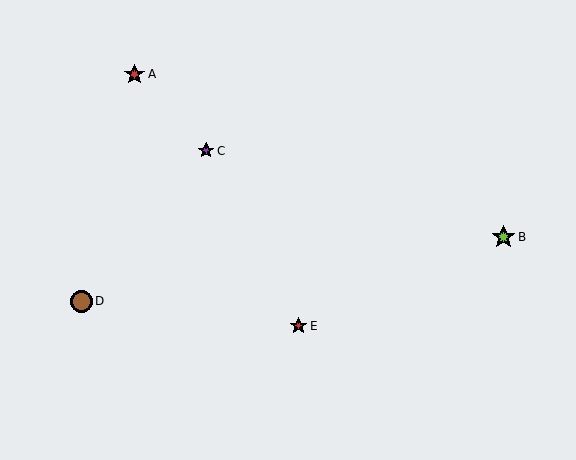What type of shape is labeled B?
Shape B is a lime star.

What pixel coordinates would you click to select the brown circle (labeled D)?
Click at (81, 301) to select the brown circle D.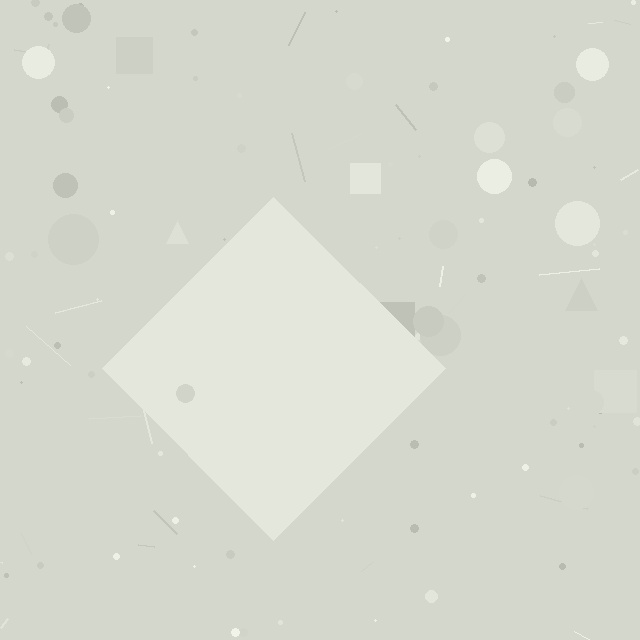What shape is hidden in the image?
A diamond is hidden in the image.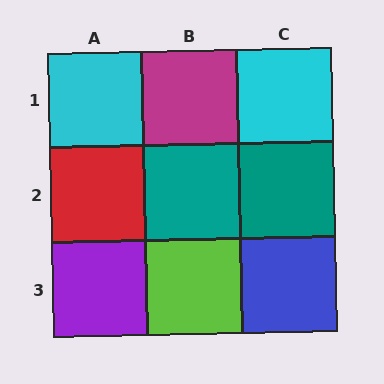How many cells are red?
1 cell is red.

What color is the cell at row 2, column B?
Teal.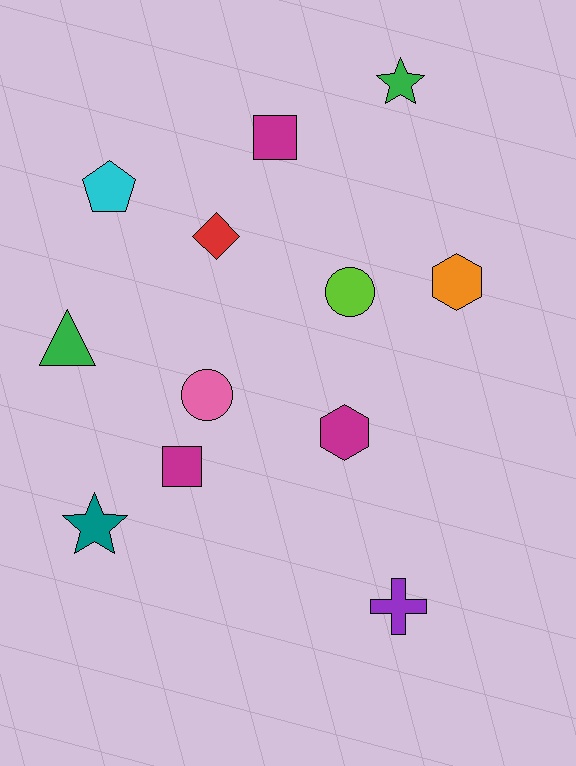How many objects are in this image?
There are 12 objects.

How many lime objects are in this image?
There is 1 lime object.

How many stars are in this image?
There are 2 stars.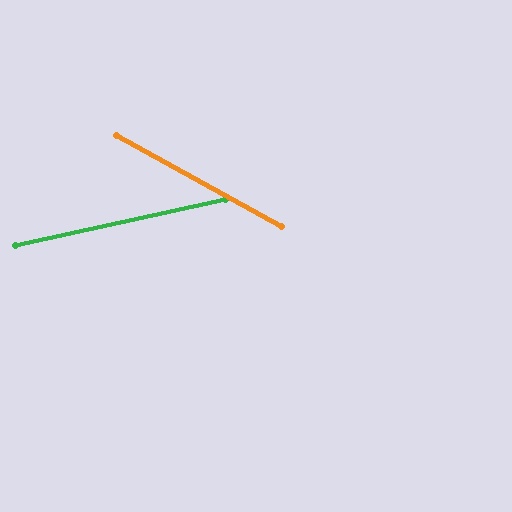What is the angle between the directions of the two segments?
Approximately 41 degrees.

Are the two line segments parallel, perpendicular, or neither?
Neither parallel nor perpendicular — they differ by about 41°.